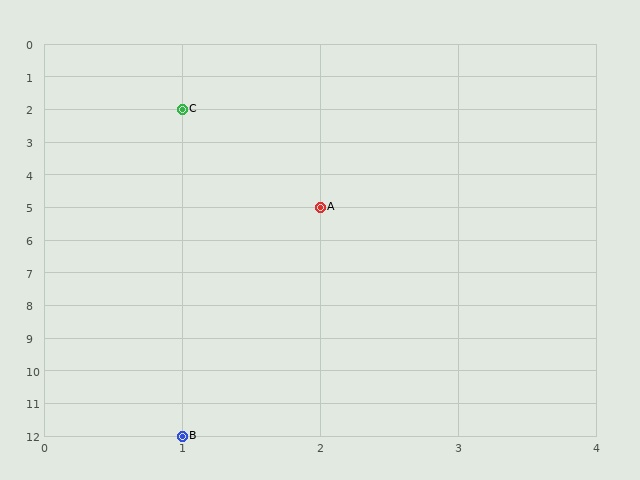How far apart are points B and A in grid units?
Points B and A are 1 column and 7 rows apart (about 7.1 grid units diagonally).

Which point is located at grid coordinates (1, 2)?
Point C is at (1, 2).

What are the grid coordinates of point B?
Point B is at grid coordinates (1, 12).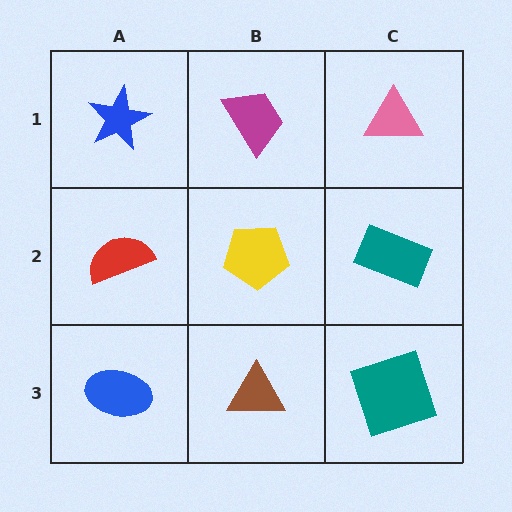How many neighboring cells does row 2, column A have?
3.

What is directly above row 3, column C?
A teal rectangle.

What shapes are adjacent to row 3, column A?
A red semicircle (row 2, column A), a brown triangle (row 3, column B).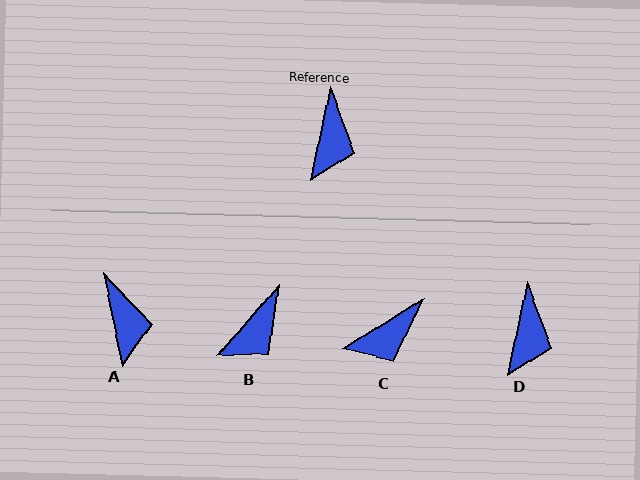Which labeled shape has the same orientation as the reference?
D.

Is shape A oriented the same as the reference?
No, it is off by about 24 degrees.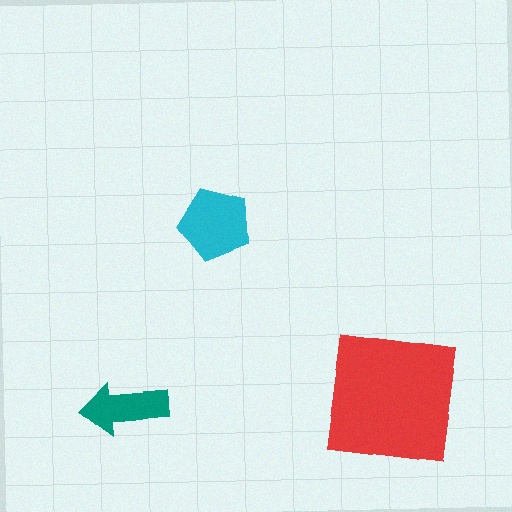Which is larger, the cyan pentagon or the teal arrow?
The cyan pentagon.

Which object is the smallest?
The teal arrow.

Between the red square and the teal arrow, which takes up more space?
The red square.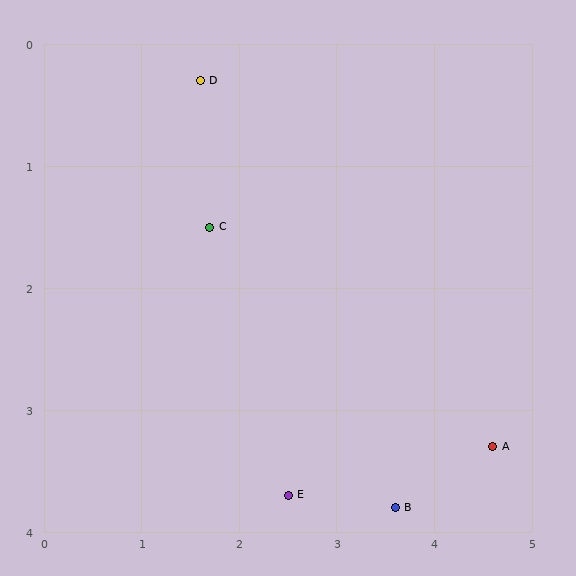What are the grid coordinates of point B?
Point B is at approximately (3.6, 3.8).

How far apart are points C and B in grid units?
Points C and B are about 3.0 grid units apart.